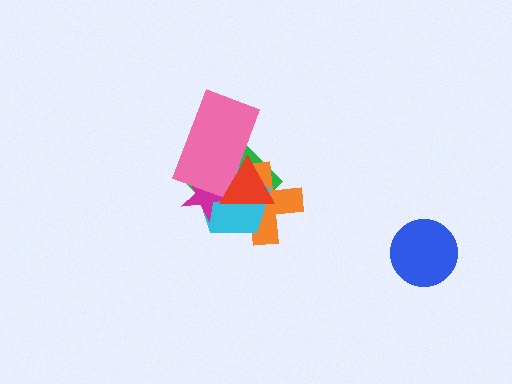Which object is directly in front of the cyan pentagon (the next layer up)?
The magenta star is directly in front of the cyan pentagon.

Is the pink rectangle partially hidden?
Yes, it is partially covered by another shape.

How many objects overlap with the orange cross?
5 objects overlap with the orange cross.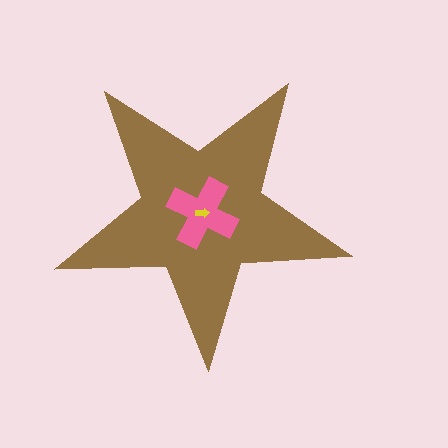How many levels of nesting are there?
3.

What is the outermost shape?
The brown star.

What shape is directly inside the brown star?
The pink cross.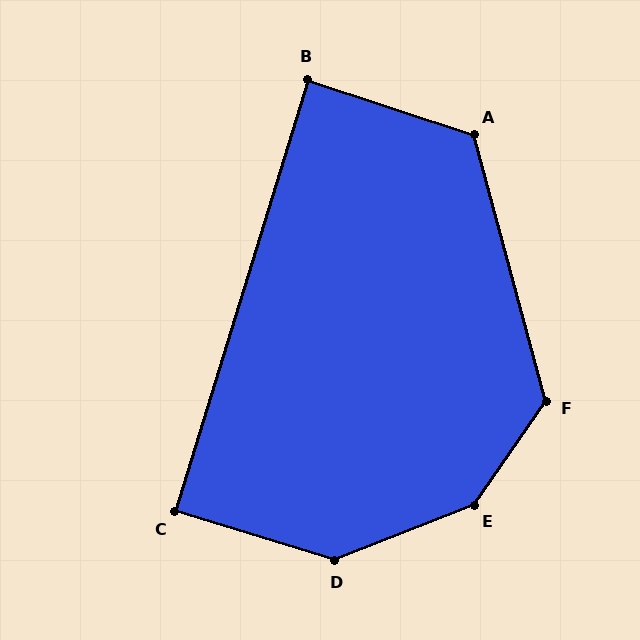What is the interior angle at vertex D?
Approximately 141 degrees (obtuse).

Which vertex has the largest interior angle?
E, at approximately 147 degrees.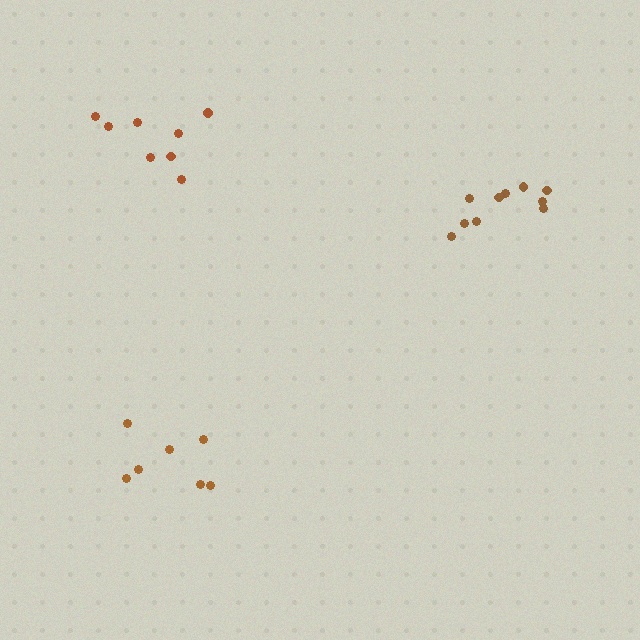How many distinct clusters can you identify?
There are 3 distinct clusters.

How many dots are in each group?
Group 1: 10 dots, Group 2: 7 dots, Group 3: 8 dots (25 total).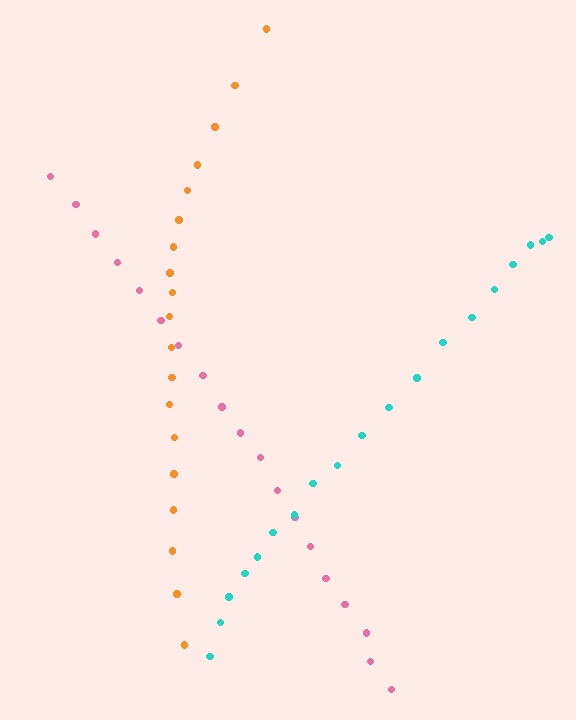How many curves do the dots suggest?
There are 3 distinct paths.